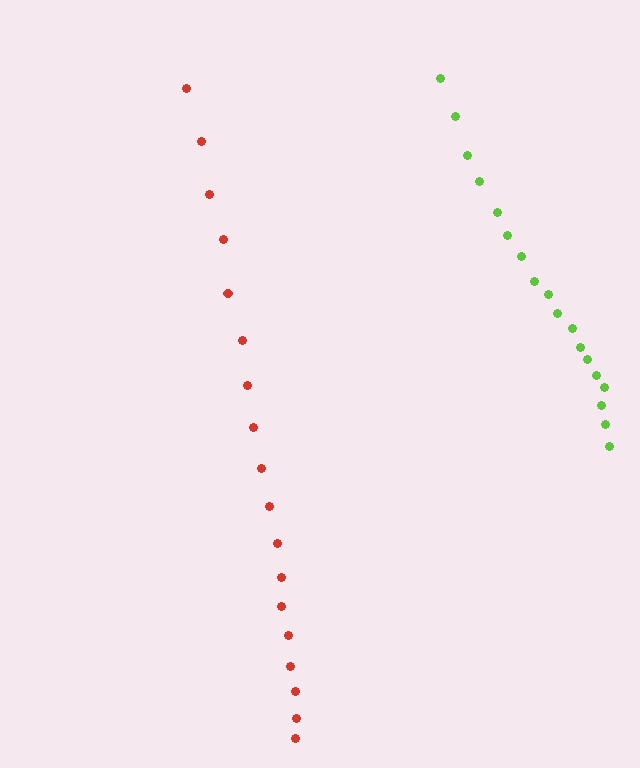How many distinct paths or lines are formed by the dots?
There are 2 distinct paths.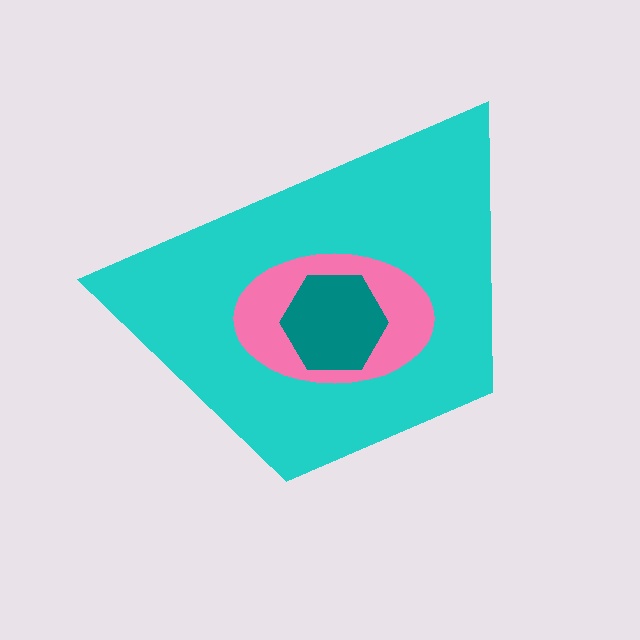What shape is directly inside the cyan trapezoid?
The pink ellipse.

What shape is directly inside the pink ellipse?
The teal hexagon.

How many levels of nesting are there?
3.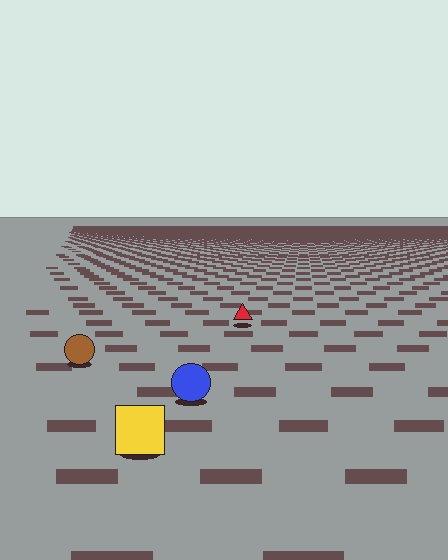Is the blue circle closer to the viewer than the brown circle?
Yes. The blue circle is closer — you can tell from the texture gradient: the ground texture is coarser near it.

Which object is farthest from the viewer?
The red triangle is farthest from the viewer. It appears smaller and the ground texture around it is denser.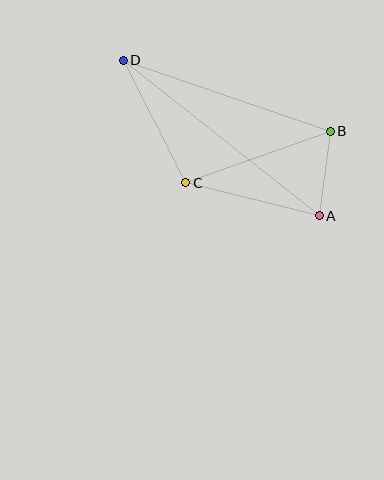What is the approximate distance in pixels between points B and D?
The distance between B and D is approximately 219 pixels.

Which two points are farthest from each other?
Points A and D are farthest from each other.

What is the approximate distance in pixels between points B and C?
The distance between B and C is approximately 153 pixels.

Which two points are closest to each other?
Points A and B are closest to each other.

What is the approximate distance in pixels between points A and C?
The distance between A and C is approximately 138 pixels.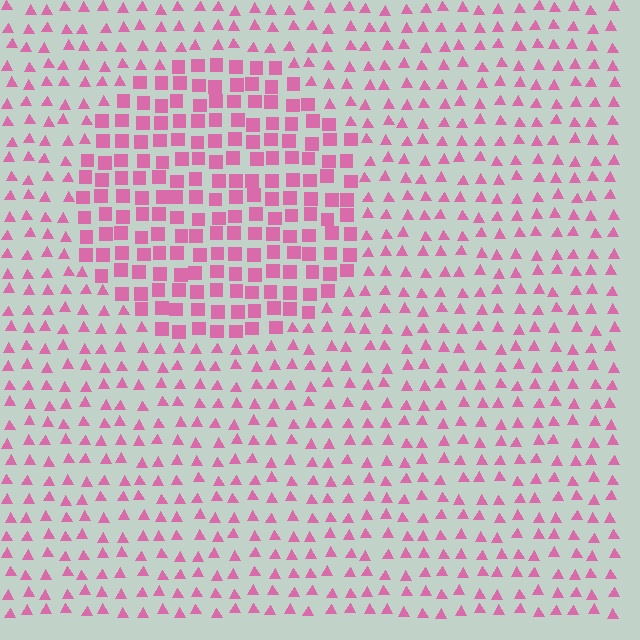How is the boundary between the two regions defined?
The boundary is defined by a change in element shape: squares inside vs. triangles outside. All elements share the same color and spacing.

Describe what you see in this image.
The image is filled with small pink elements arranged in a uniform grid. A circle-shaped region contains squares, while the surrounding area contains triangles. The boundary is defined purely by the change in element shape.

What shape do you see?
I see a circle.